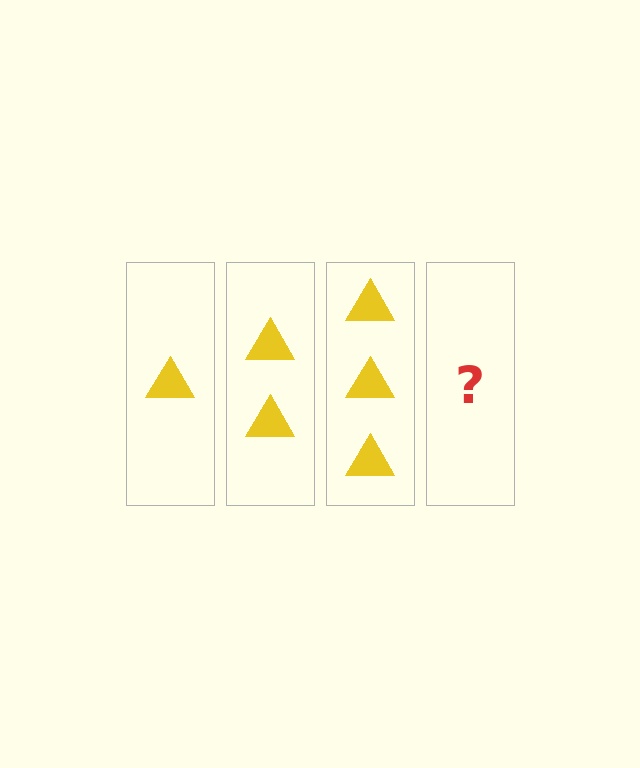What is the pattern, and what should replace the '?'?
The pattern is that each step adds one more triangle. The '?' should be 4 triangles.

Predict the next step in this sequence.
The next step is 4 triangles.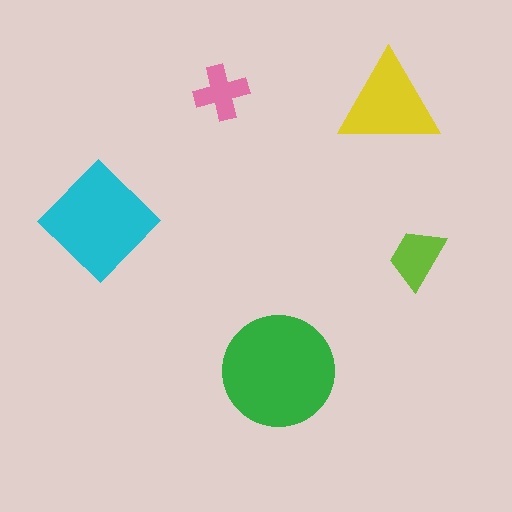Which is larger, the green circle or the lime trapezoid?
The green circle.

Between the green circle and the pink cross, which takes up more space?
The green circle.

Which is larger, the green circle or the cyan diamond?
The green circle.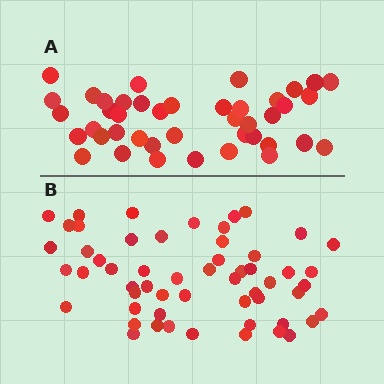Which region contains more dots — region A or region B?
Region B (the bottom region) has more dots.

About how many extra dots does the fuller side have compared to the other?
Region B has approximately 15 more dots than region A.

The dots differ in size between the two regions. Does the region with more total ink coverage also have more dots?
No. Region A has more total ink coverage because its dots are larger, but region B actually contains more individual dots. Total area can be misleading — the number of items is what matters here.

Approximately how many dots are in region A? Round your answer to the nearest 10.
About 40 dots. (The exact count is 42, which rounds to 40.)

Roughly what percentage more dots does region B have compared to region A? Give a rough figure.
About 35% more.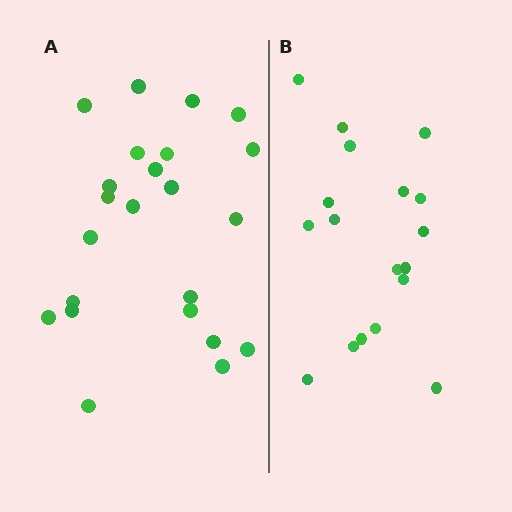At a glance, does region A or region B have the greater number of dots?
Region A (the left region) has more dots.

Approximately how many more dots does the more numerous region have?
Region A has about 5 more dots than region B.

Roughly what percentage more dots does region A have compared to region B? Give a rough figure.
About 30% more.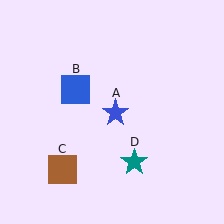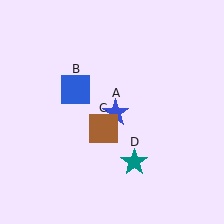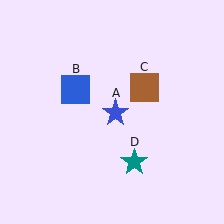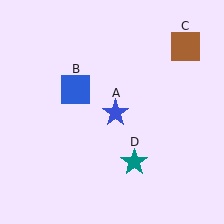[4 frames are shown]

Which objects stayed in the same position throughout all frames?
Blue star (object A) and blue square (object B) and teal star (object D) remained stationary.